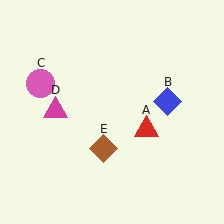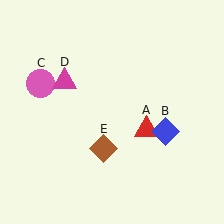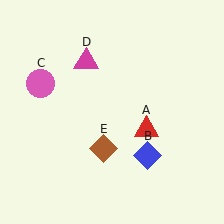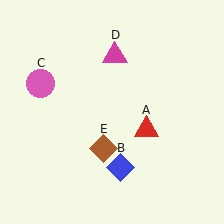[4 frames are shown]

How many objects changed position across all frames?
2 objects changed position: blue diamond (object B), magenta triangle (object D).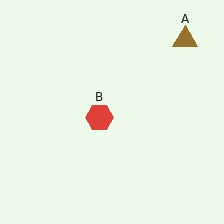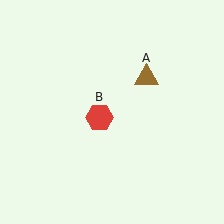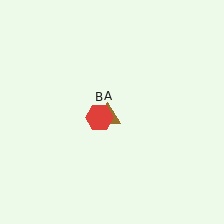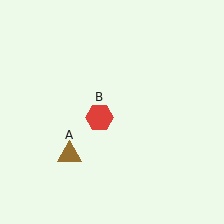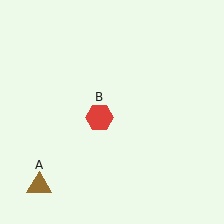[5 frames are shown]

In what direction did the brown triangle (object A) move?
The brown triangle (object A) moved down and to the left.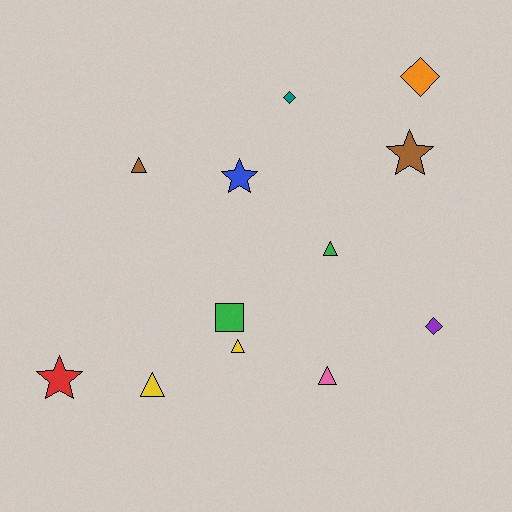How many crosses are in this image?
There are no crosses.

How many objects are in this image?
There are 12 objects.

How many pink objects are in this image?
There is 1 pink object.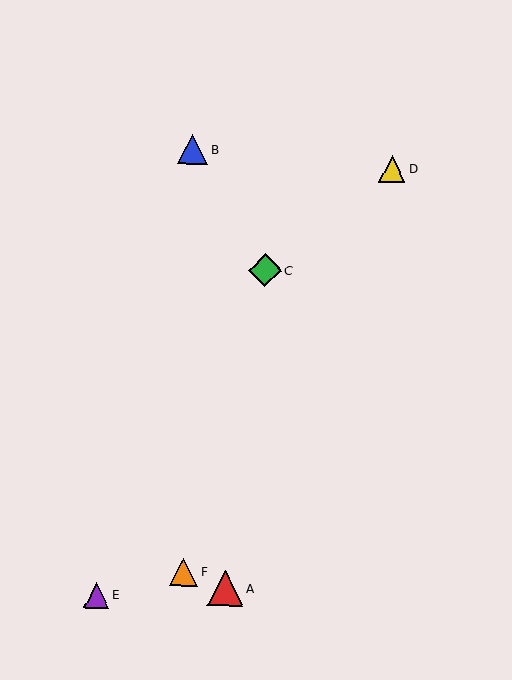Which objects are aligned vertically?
Objects B, F are aligned vertically.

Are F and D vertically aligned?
No, F is at x≈184 and D is at x≈392.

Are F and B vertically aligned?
Yes, both are at x≈184.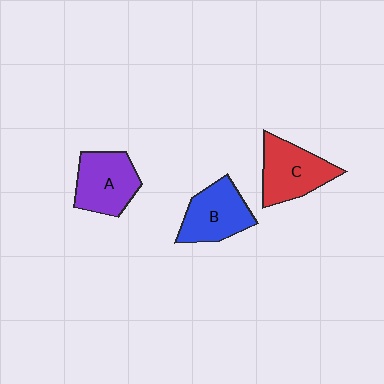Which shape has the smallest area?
Shape B (blue).